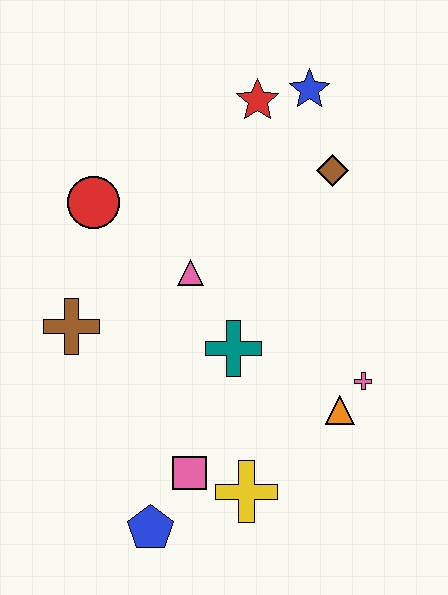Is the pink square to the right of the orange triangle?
No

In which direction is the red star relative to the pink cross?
The red star is above the pink cross.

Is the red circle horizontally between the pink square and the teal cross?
No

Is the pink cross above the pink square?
Yes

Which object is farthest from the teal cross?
The blue star is farthest from the teal cross.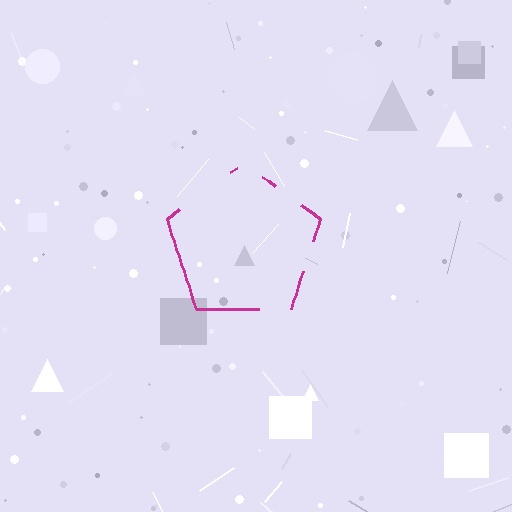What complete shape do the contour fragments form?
The contour fragments form a pentagon.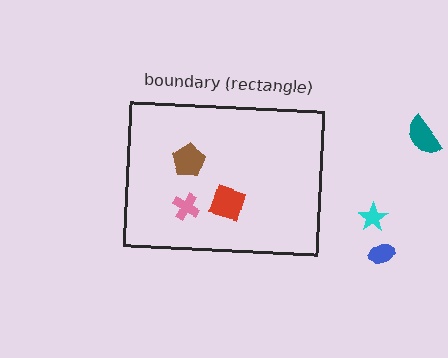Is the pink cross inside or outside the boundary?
Inside.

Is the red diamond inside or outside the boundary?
Inside.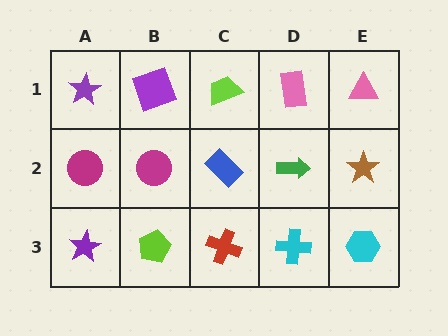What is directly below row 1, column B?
A magenta circle.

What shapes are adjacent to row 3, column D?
A green arrow (row 2, column D), a red cross (row 3, column C), a cyan hexagon (row 3, column E).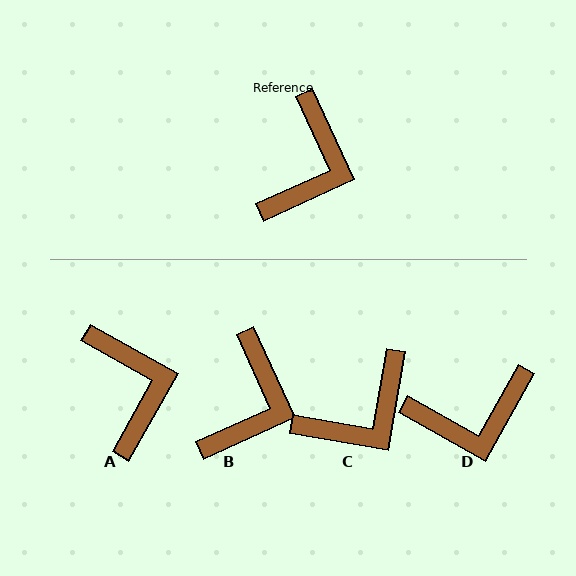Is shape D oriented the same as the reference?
No, it is off by about 54 degrees.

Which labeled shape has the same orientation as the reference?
B.